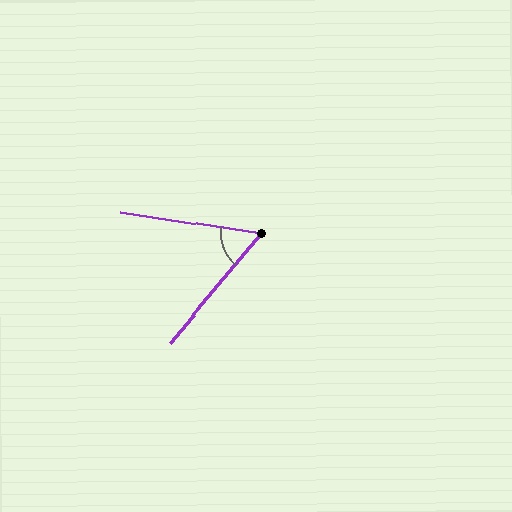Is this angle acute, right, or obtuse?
It is acute.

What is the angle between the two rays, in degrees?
Approximately 59 degrees.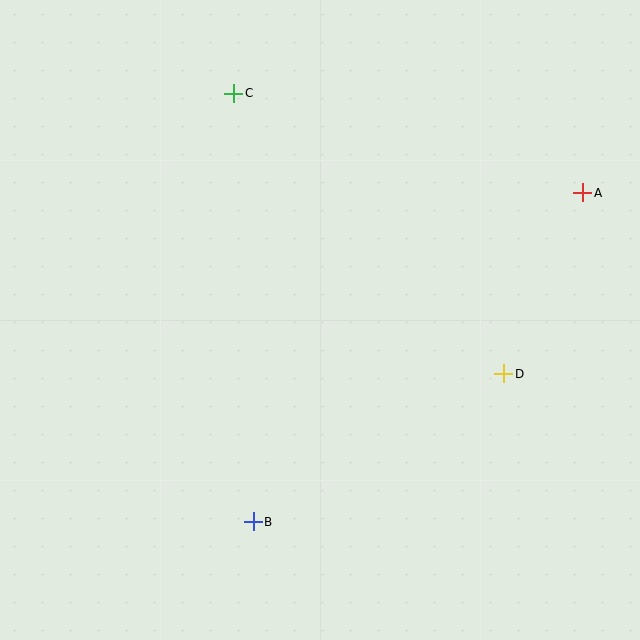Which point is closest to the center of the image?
Point D at (504, 374) is closest to the center.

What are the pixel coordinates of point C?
Point C is at (234, 93).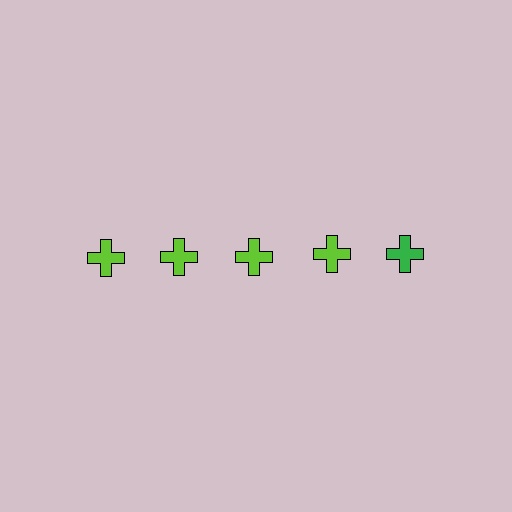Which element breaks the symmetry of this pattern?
The green cross in the top row, rightmost column breaks the symmetry. All other shapes are lime crosses.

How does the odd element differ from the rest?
It has a different color: green instead of lime.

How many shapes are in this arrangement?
There are 5 shapes arranged in a grid pattern.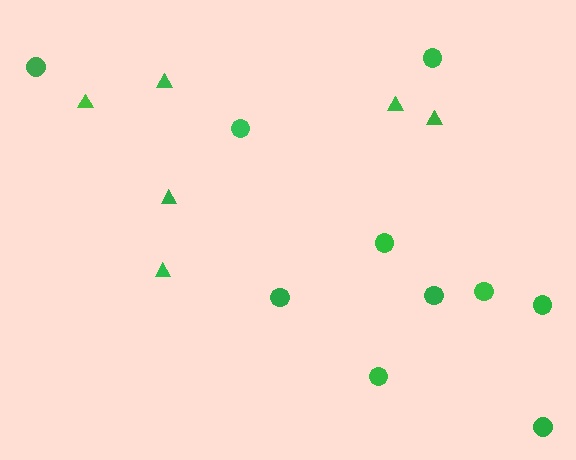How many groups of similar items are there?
There are 2 groups: one group of triangles (6) and one group of circles (10).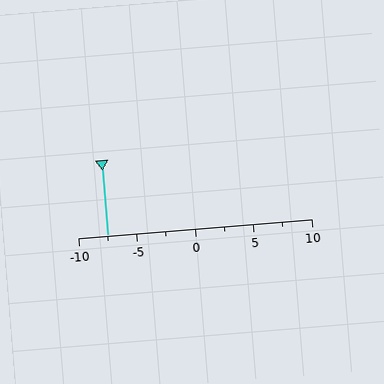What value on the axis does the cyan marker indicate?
The marker indicates approximately -7.5.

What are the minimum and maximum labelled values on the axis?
The axis runs from -10 to 10.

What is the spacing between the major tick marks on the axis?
The major ticks are spaced 5 apart.